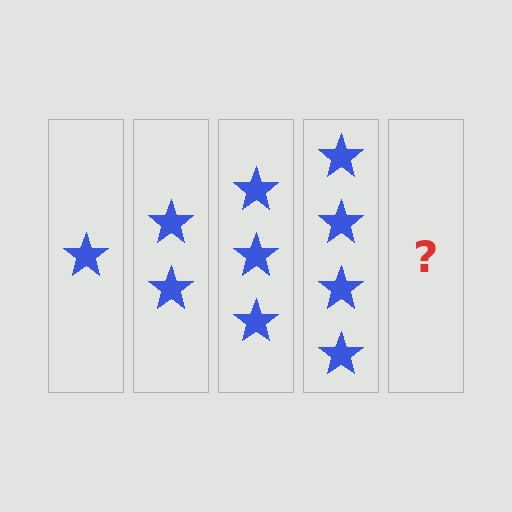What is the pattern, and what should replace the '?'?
The pattern is that each step adds one more star. The '?' should be 5 stars.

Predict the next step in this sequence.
The next step is 5 stars.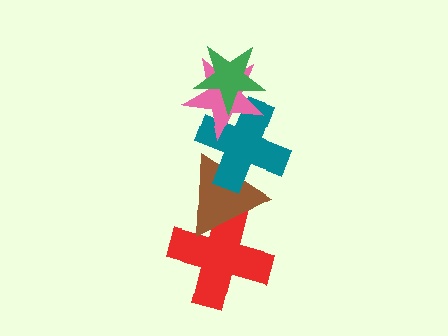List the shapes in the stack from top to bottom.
From top to bottom: the green star, the pink star, the teal cross, the brown triangle, the red cross.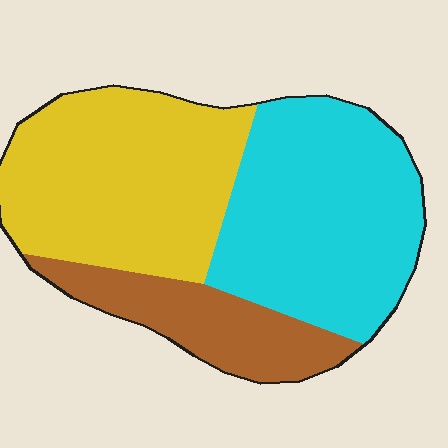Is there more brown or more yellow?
Yellow.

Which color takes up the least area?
Brown, at roughly 20%.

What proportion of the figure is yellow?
Yellow takes up about two fifths (2/5) of the figure.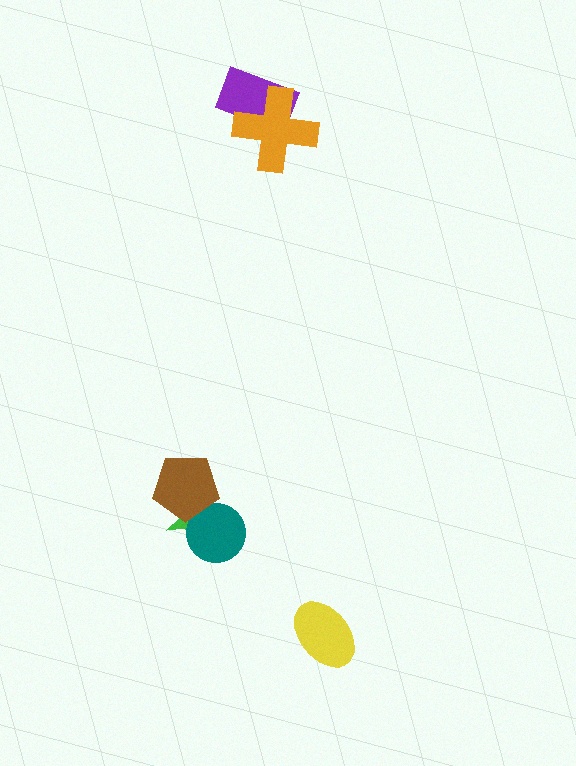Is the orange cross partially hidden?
No, no other shape covers it.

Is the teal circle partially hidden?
Yes, it is partially covered by another shape.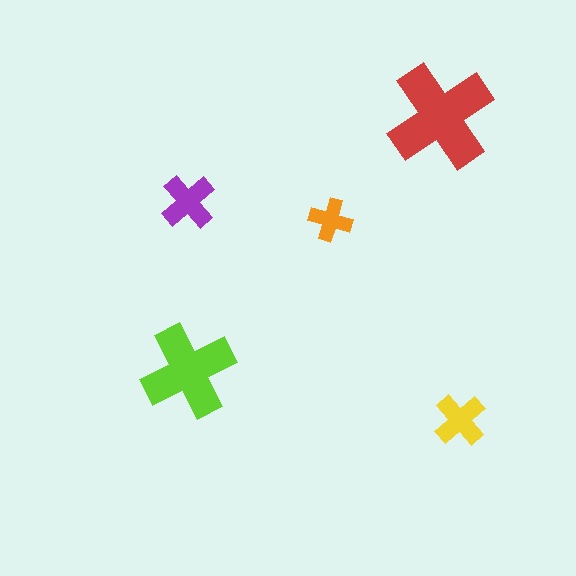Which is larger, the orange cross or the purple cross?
The purple one.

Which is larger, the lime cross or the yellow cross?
The lime one.